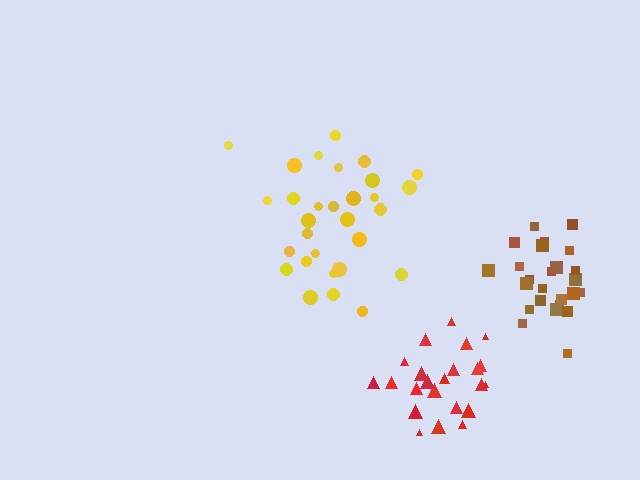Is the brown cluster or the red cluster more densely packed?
Red.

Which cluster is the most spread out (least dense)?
Yellow.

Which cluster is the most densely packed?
Red.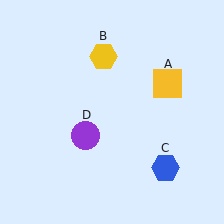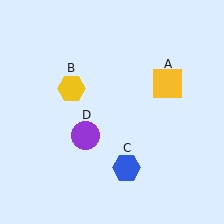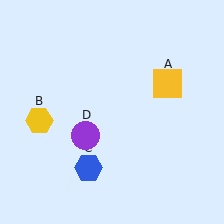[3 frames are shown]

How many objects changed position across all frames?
2 objects changed position: yellow hexagon (object B), blue hexagon (object C).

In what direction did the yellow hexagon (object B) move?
The yellow hexagon (object B) moved down and to the left.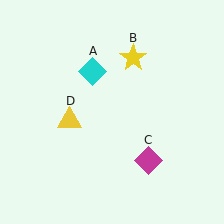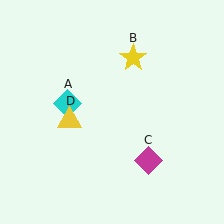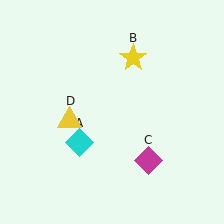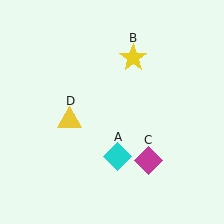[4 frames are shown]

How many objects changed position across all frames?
1 object changed position: cyan diamond (object A).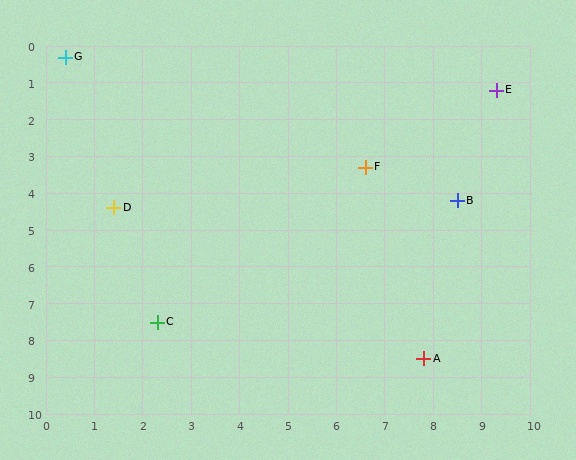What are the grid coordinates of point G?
Point G is at approximately (0.4, 0.3).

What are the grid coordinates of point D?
Point D is at approximately (1.4, 4.4).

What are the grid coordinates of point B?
Point B is at approximately (8.5, 4.2).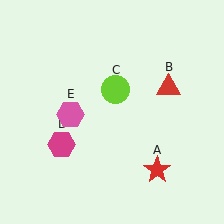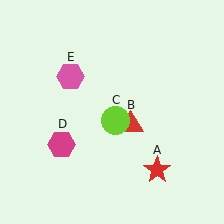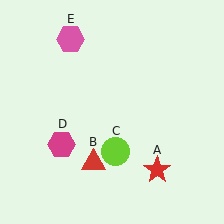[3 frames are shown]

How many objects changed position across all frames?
3 objects changed position: red triangle (object B), lime circle (object C), pink hexagon (object E).